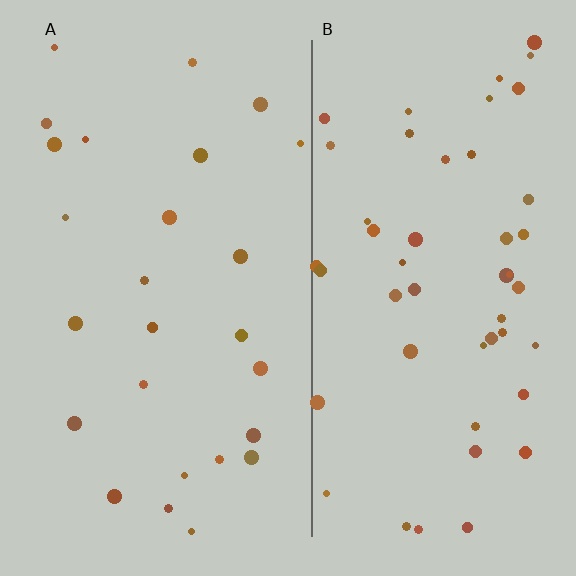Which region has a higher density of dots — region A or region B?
B (the right).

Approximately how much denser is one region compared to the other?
Approximately 1.9× — region B over region A.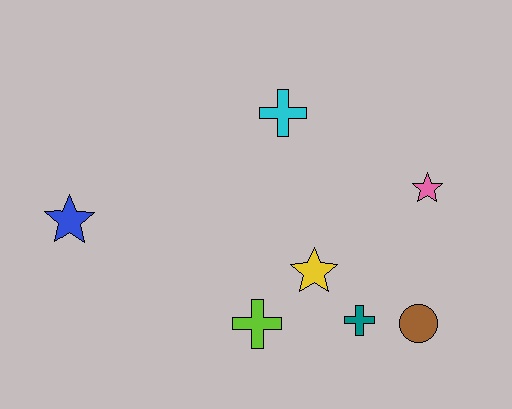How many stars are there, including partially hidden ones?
There are 3 stars.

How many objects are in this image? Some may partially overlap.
There are 7 objects.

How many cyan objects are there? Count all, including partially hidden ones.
There is 1 cyan object.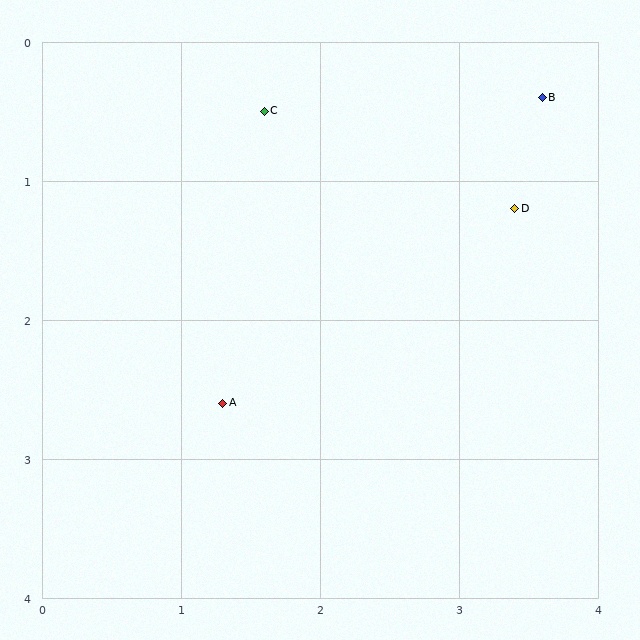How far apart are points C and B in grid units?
Points C and B are about 2.0 grid units apart.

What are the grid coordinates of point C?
Point C is at approximately (1.6, 0.5).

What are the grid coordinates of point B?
Point B is at approximately (3.6, 0.4).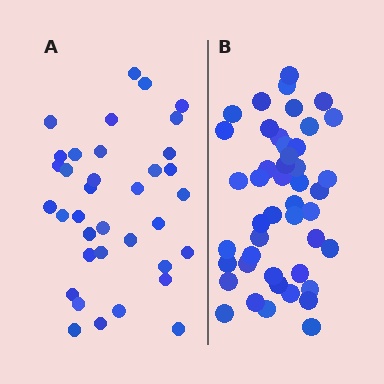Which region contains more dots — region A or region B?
Region B (the right region) has more dots.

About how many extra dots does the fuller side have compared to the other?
Region B has roughly 10 or so more dots than region A.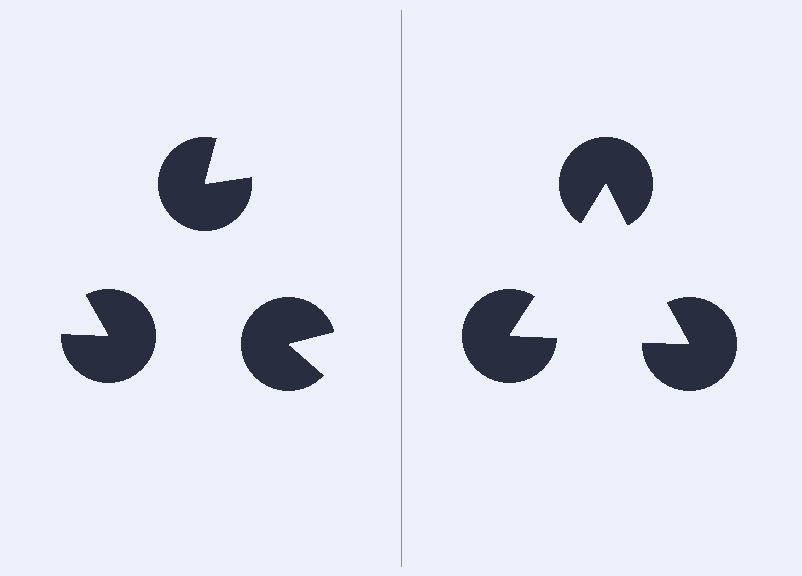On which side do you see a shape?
An illusory triangle appears on the right side. On the left side the wedge cuts are rotated, so no coherent shape forms.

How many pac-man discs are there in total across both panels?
6 — 3 on each side.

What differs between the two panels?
The pac-man discs are positioned identically on both sides; only the wedge orientations differ. On the right they align to a triangle; on the left they are misaligned.